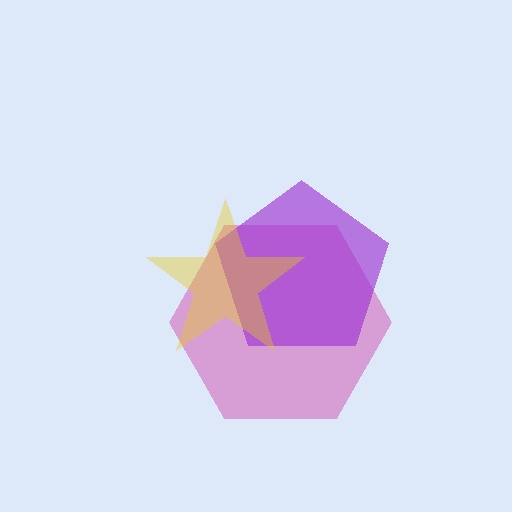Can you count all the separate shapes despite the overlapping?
Yes, there are 3 separate shapes.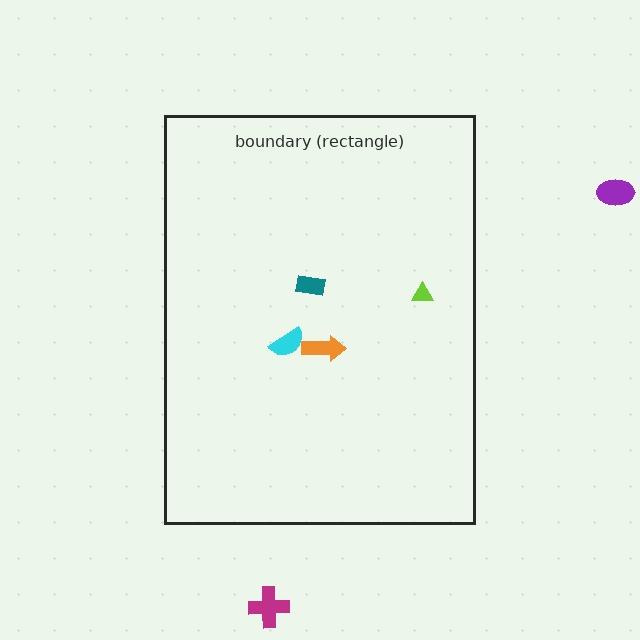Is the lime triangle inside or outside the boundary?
Inside.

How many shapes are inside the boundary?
4 inside, 2 outside.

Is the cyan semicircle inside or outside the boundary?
Inside.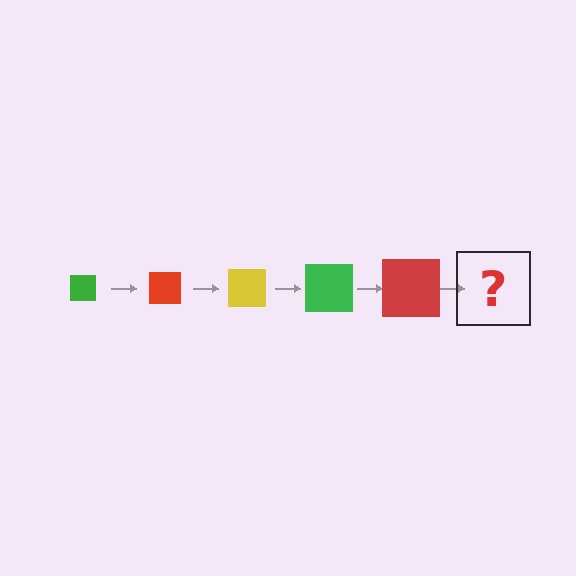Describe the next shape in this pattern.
It should be a yellow square, larger than the previous one.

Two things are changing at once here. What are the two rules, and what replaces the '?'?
The two rules are that the square grows larger each step and the color cycles through green, red, and yellow. The '?' should be a yellow square, larger than the previous one.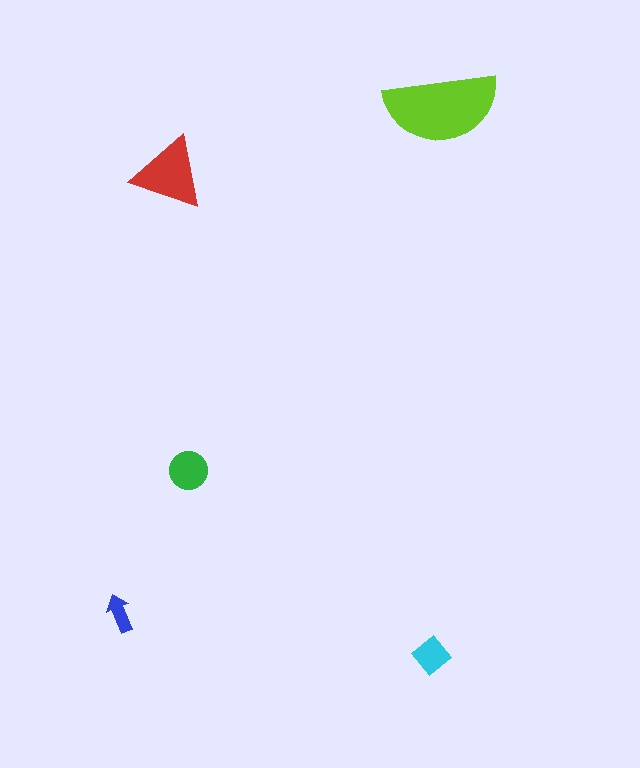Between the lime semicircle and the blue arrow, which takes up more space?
The lime semicircle.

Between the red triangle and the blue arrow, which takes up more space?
The red triangle.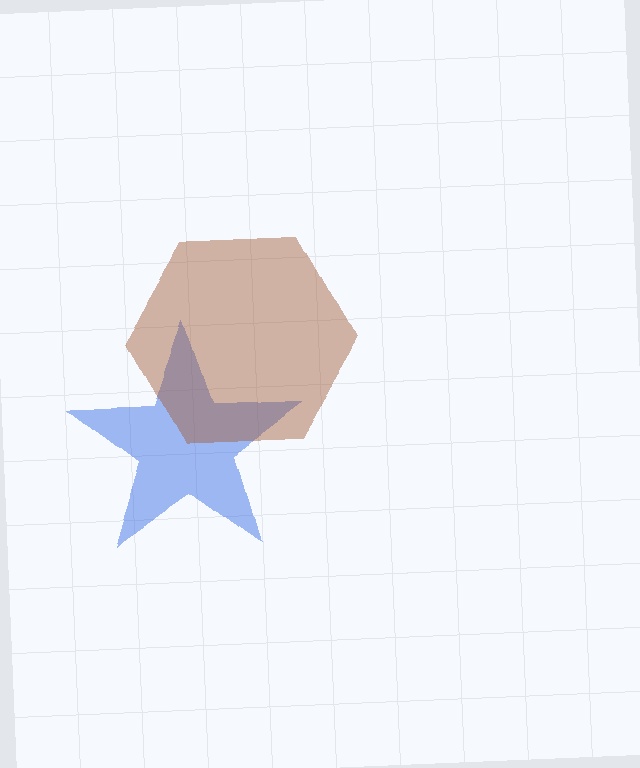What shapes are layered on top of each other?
The layered shapes are: a blue star, a brown hexagon.